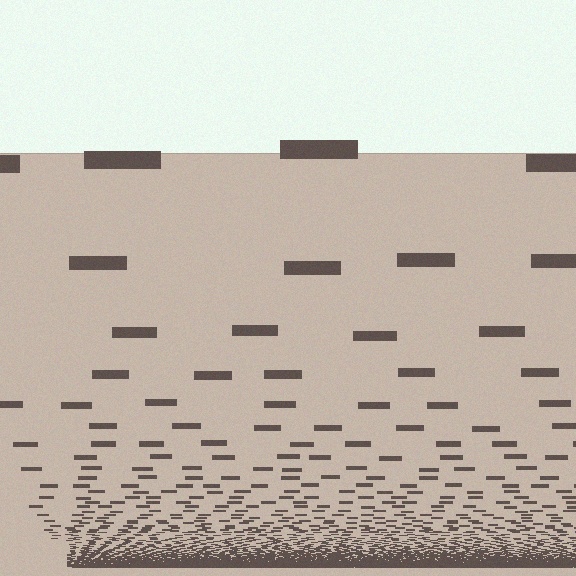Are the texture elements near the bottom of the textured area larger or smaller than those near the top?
Smaller. The gradient is inverted — elements near the bottom are smaller and denser.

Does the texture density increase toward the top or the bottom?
Density increases toward the bottom.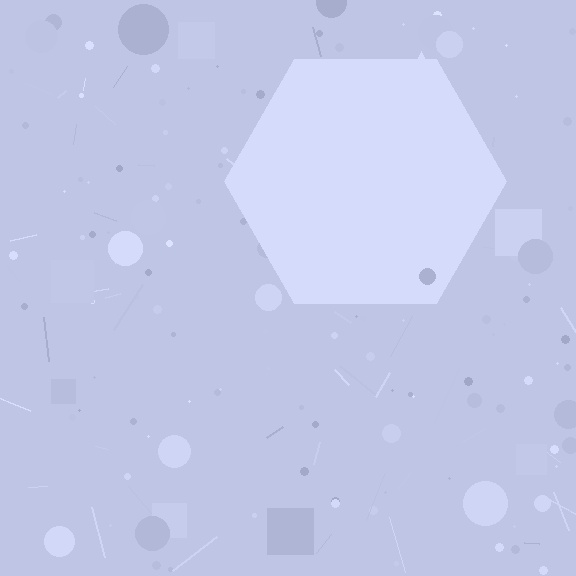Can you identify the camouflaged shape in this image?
The camouflaged shape is a hexagon.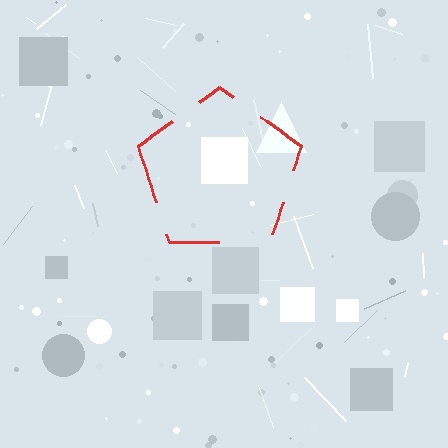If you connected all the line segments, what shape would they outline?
They would outline a pentagon.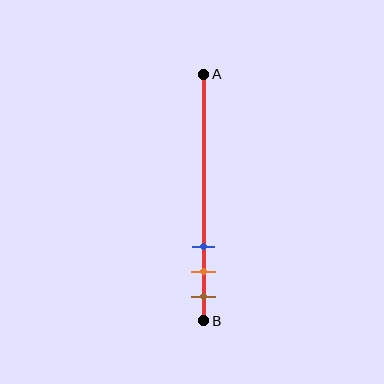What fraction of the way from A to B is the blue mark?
The blue mark is approximately 70% (0.7) of the way from A to B.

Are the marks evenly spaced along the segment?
Yes, the marks are approximately evenly spaced.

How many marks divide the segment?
There are 3 marks dividing the segment.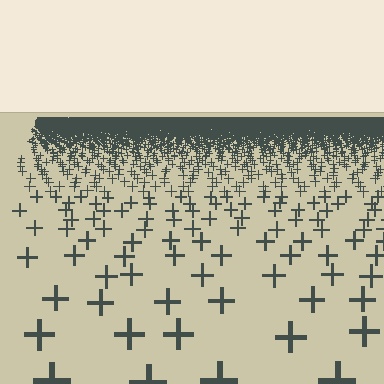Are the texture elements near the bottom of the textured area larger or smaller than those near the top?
Larger. Near the bottom, elements are closer to the viewer and appear at a bigger on-screen size.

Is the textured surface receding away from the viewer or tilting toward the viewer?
The surface is receding away from the viewer. Texture elements get smaller and denser toward the top.